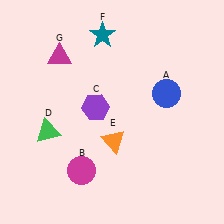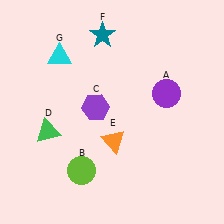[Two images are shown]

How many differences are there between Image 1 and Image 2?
There are 3 differences between the two images.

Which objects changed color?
A changed from blue to purple. B changed from magenta to lime. G changed from magenta to cyan.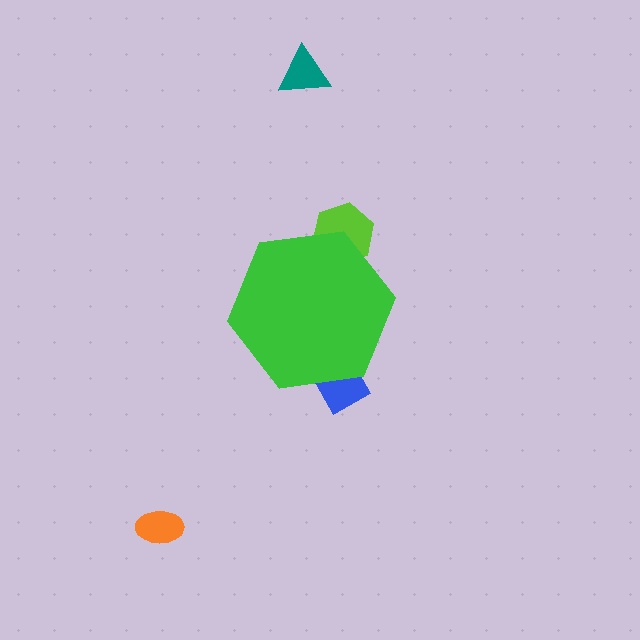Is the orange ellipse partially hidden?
No, the orange ellipse is fully visible.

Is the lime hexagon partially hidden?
Yes, the lime hexagon is partially hidden behind the green hexagon.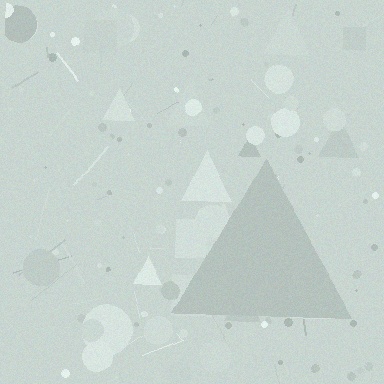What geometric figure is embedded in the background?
A triangle is embedded in the background.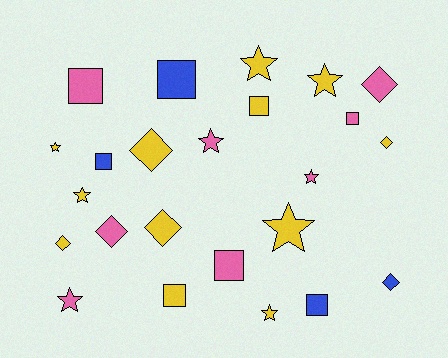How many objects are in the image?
There are 24 objects.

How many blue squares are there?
There are 3 blue squares.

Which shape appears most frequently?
Star, with 9 objects.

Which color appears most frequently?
Yellow, with 12 objects.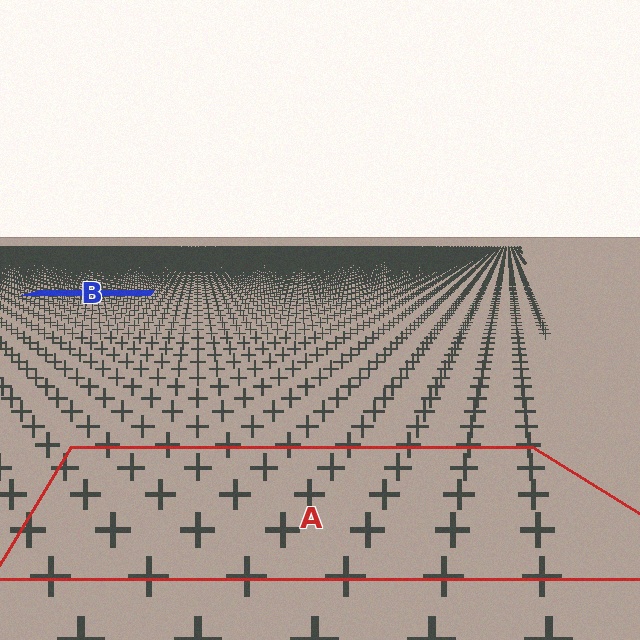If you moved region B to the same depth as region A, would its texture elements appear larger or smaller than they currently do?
They would appear larger. At a closer depth, the same texture elements are projected at a bigger on-screen size.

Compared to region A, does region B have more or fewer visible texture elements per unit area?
Region B has more texture elements per unit area — they are packed more densely because it is farther away.